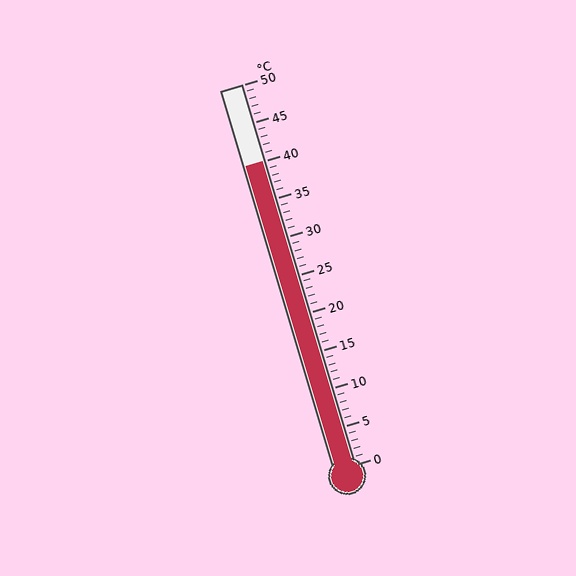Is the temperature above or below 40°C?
The temperature is at 40°C.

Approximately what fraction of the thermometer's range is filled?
The thermometer is filled to approximately 80% of its range.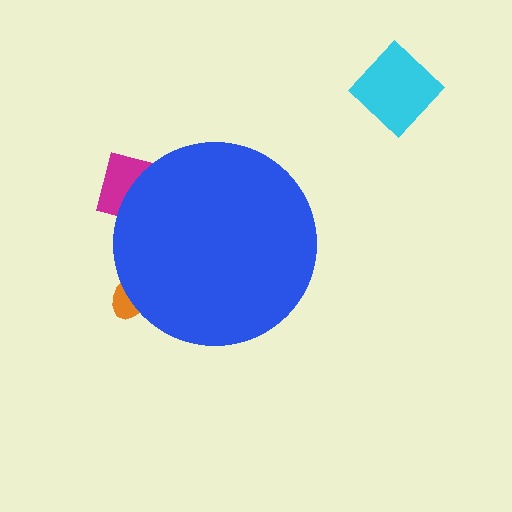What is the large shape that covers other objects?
A blue circle.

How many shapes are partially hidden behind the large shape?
2 shapes are partially hidden.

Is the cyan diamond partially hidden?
No, the cyan diamond is fully visible.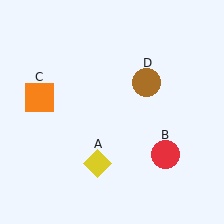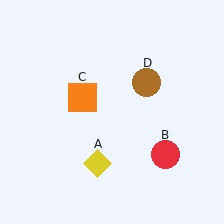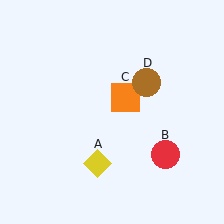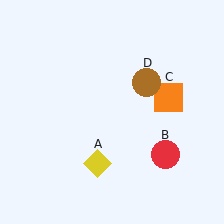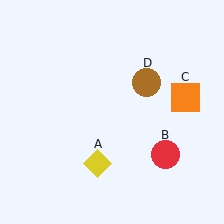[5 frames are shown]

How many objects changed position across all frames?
1 object changed position: orange square (object C).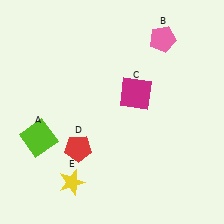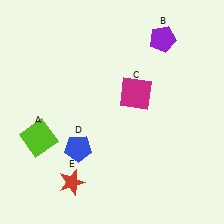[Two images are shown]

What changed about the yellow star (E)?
In Image 1, E is yellow. In Image 2, it changed to red.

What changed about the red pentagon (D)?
In Image 1, D is red. In Image 2, it changed to blue.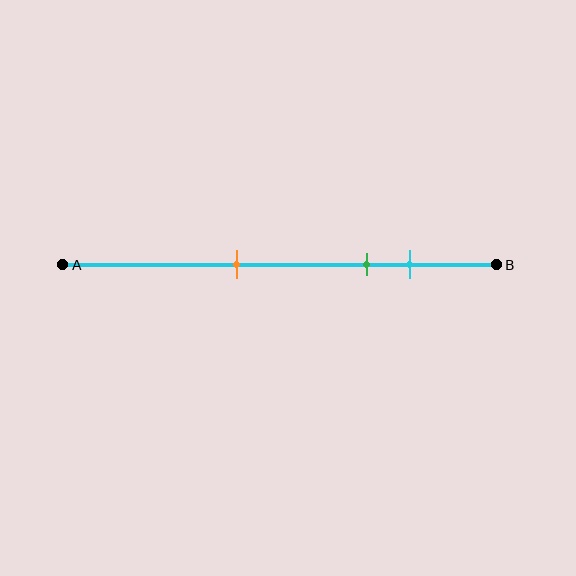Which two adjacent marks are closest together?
The green and cyan marks are the closest adjacent pair.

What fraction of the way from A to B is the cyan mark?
The cyan mark is approximately 80% (0.8) of the way from A to B.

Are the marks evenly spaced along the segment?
No, the marks are not evenly spaced.